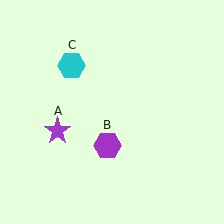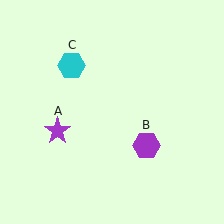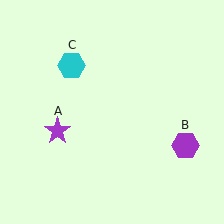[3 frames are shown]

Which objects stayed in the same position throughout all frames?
Purple star (object A) and cyan hexagon (object C) remained stationary.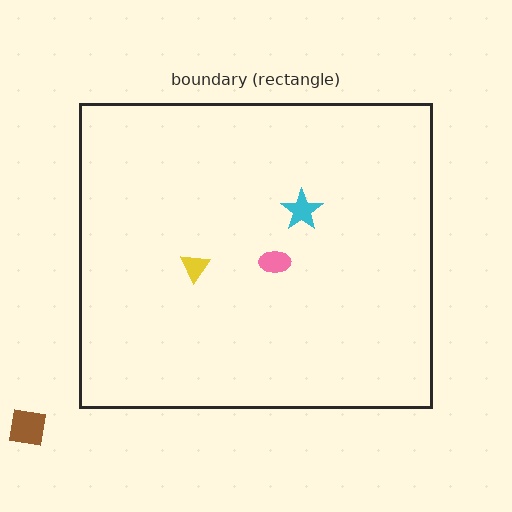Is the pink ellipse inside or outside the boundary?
Inside.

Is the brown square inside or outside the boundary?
Outside.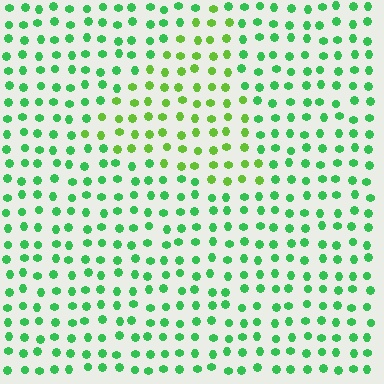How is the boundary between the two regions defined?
The boundary is defined purely by a slight shift in hue (about 33 degrees). Spacing, size, and orientation are identical on both sides.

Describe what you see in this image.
The image is filled with small green elements in a uniform arrangement. A triangle-shaped region is visible where the elements are tinted to a slightly different hue, forming a subtle color boundary.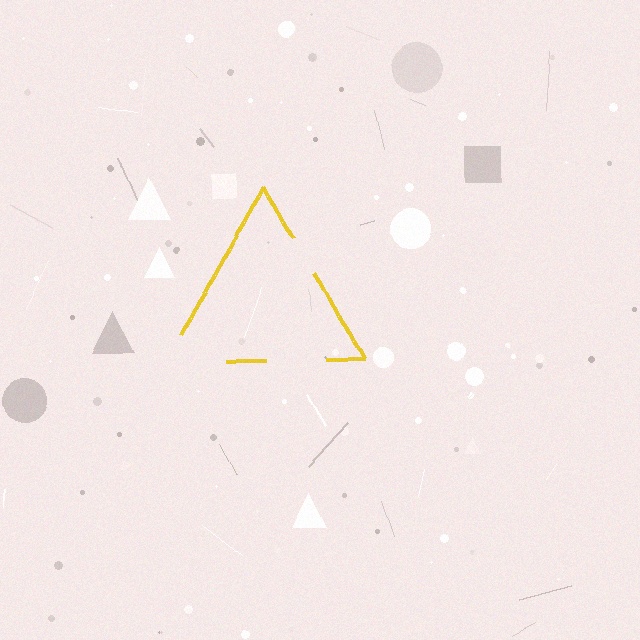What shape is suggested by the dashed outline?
The dashed outline suggests a triangle.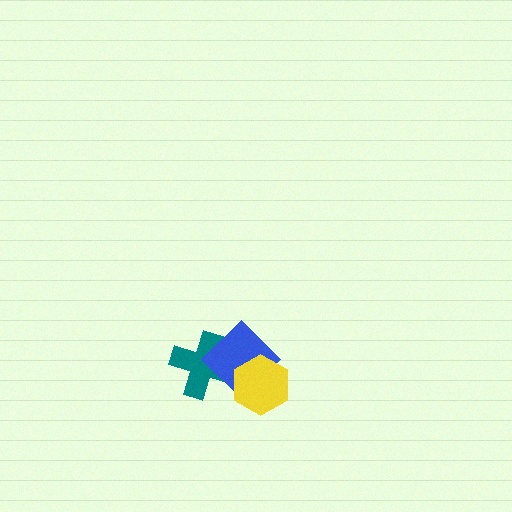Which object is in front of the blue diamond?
The yellow hexagon is in front of the blue diamond.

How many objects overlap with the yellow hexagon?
1 object overlaps with the yellow hexagon.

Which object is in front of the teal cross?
The blue diamond is in front of the teal cross.